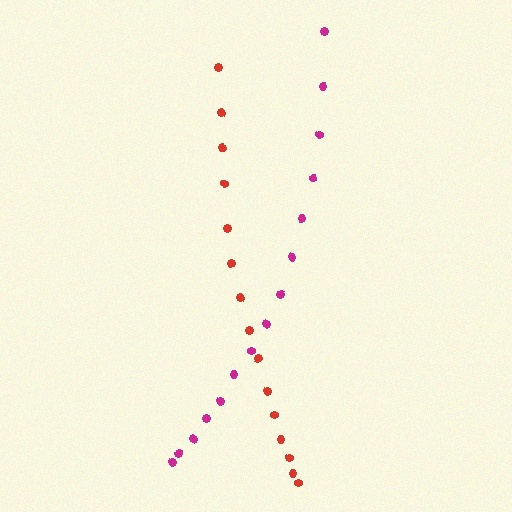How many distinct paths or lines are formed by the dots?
There are 2 distinct paths.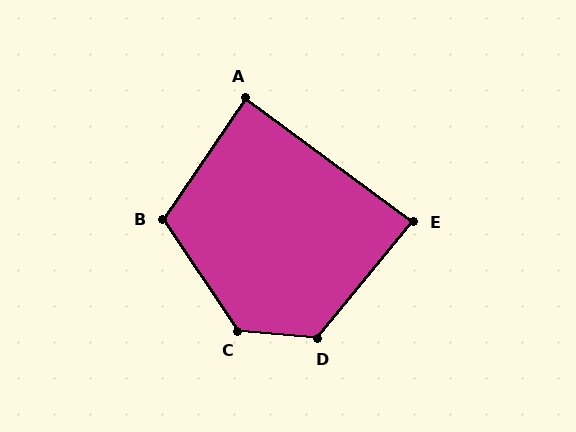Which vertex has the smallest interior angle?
E, at approximately 87 degrees.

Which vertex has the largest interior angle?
C, at approximately 129 degrees.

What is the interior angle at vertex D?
Approximately 124 degrees (obtuse).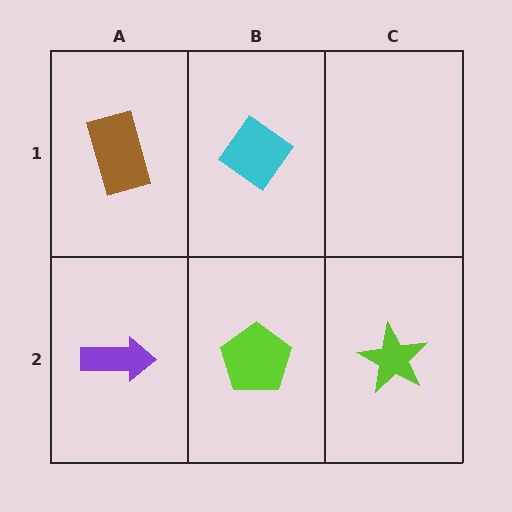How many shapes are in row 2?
3 shapes.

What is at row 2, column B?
A lime pentagon.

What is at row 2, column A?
A purple arrow.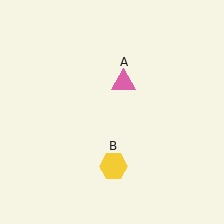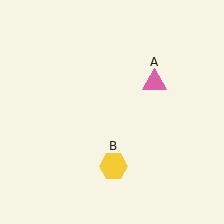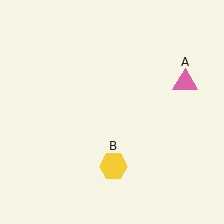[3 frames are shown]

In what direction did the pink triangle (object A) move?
The pink triangle (object A) moved right.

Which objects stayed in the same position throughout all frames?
Yellow hexagon (object B) remained stationary.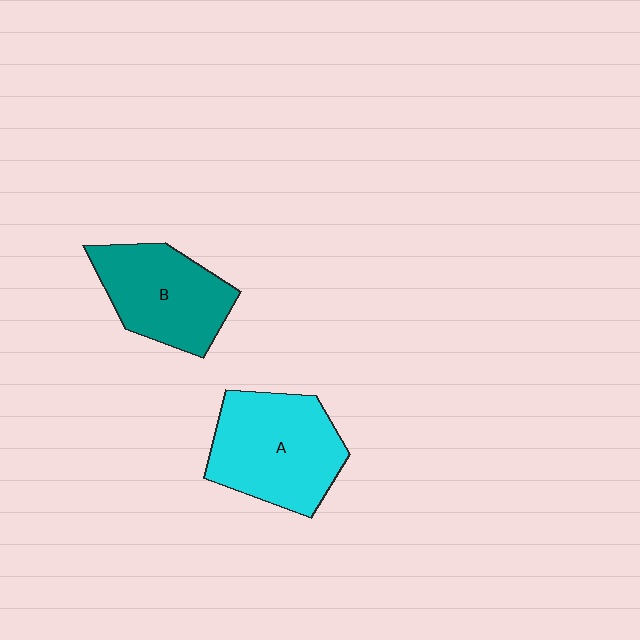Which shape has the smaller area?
Shape B (teal).